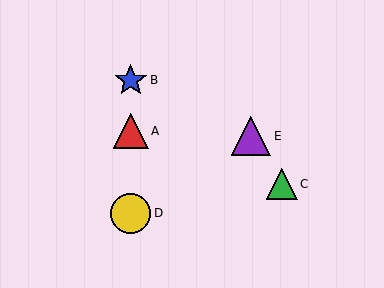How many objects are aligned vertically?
3 objects (A, B, D) are aligned vertically.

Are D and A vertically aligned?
Yes, both are at x≈131.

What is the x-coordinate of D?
Object D is at x≈131.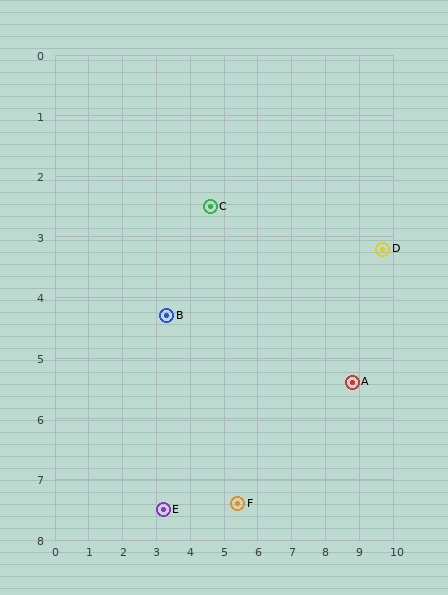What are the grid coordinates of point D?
Point D is at approximately (9.7, 3.2).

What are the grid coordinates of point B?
Point B is at approximately (3.3, 4.3).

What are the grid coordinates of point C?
Point C is at approximately (4.6, 2.5).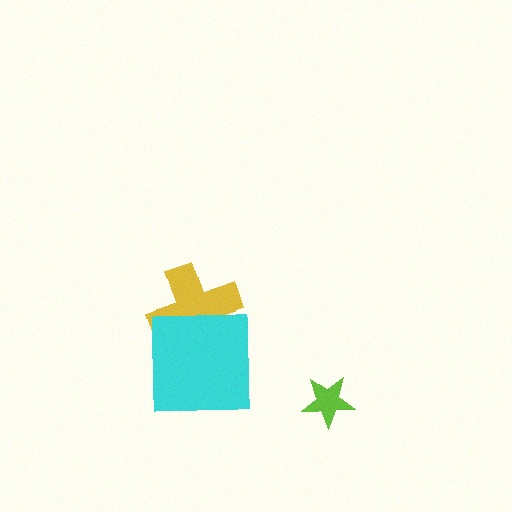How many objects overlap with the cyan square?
1 object overlaps with the cyan square.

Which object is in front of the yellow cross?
The cyan square is in front of the yellow cross.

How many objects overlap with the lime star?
0 objects overlap with the lime star.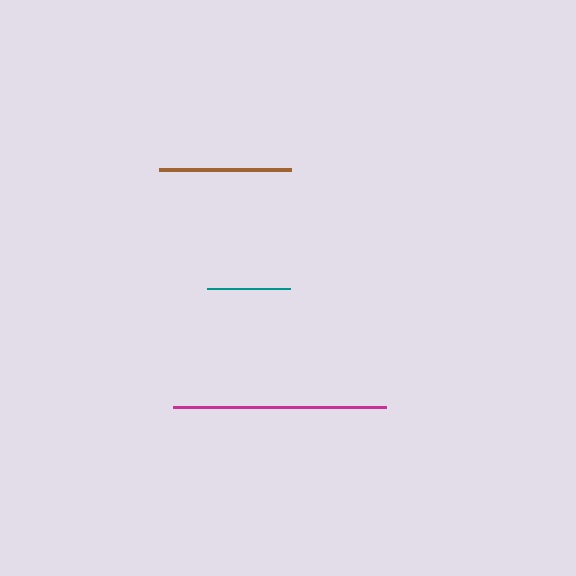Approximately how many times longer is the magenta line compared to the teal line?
The magenta line is approximately 2.6 times the length of the teal line.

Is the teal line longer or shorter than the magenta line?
The magenta line is longer than the teal line.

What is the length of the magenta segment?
The magenta segment is approximately 214 pixels long.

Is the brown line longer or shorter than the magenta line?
The magenta line is longer than the brown line.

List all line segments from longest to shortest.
From longest to shortest: magenta, brown, teal.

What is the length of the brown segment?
The brown segment is approximately 132 pixels long.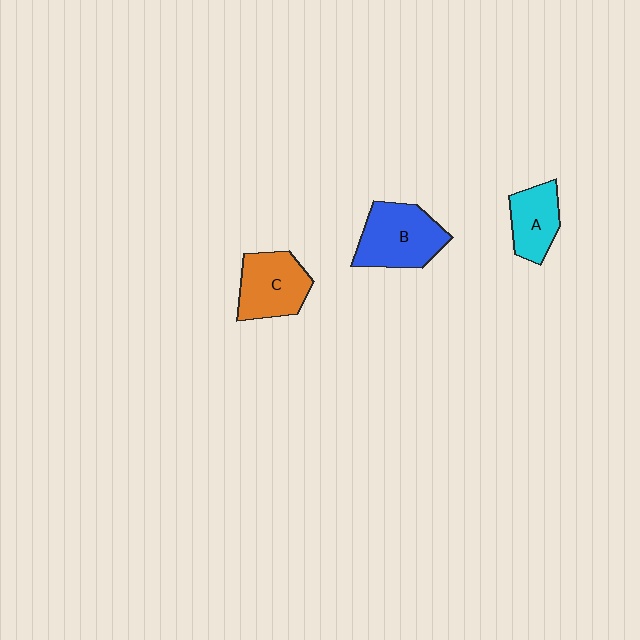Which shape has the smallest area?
Shape A (cyan).